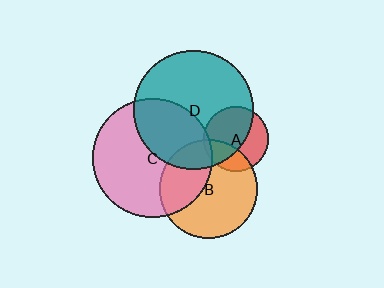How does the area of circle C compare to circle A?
Approximately 3.3 times.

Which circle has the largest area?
Circle D (teal).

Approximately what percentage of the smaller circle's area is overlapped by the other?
Approximately 35%.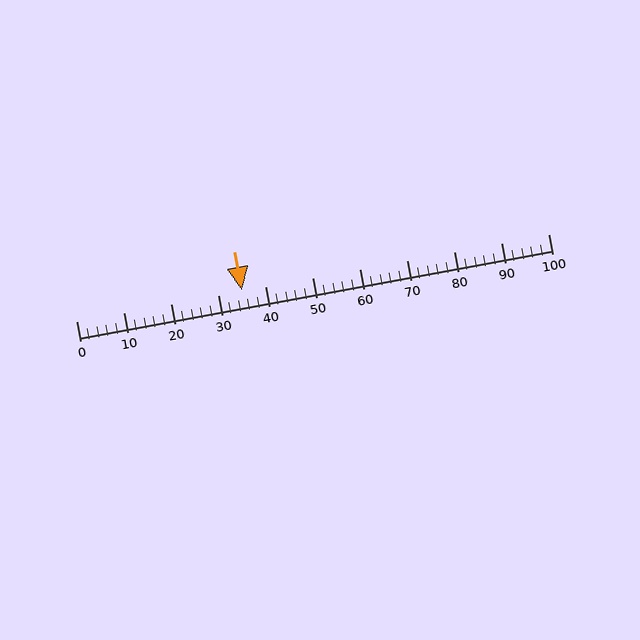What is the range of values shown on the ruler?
The ruler shows values from 0 to 100.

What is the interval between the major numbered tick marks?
The major tick marks are spaced 10 units apart.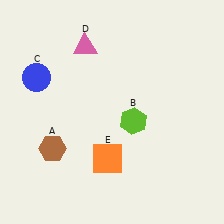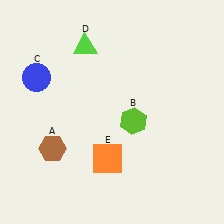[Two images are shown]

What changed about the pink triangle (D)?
In Image 1, D is pink. In Image 2, it changed to lime.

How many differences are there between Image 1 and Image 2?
There is 1 difference between the two images.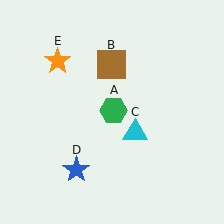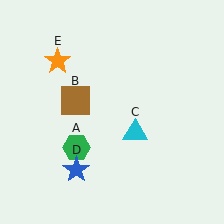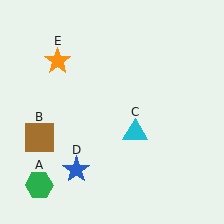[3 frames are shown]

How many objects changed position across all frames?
2 objects changed position: green hexagon (object A), brown square (object B).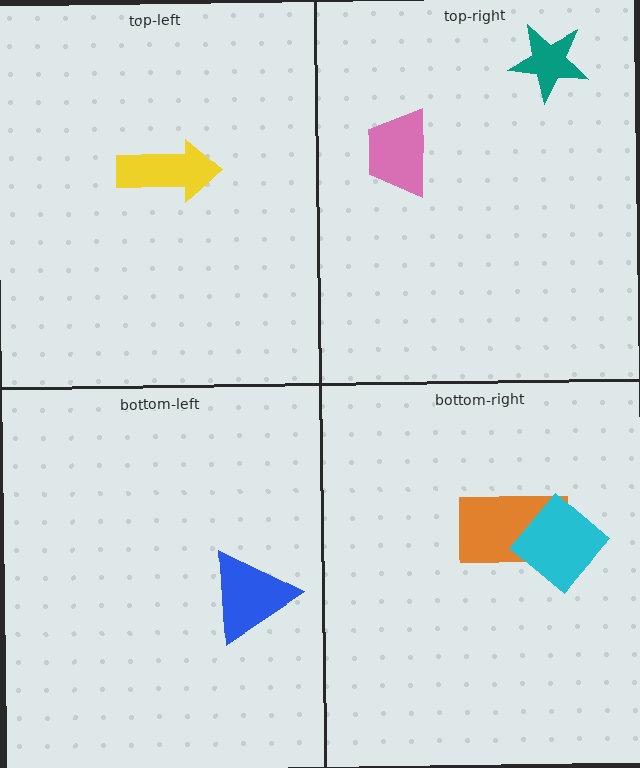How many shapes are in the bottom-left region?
1.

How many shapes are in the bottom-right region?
2.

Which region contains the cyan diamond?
The bottom-right region.